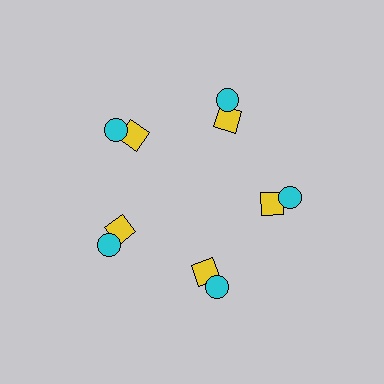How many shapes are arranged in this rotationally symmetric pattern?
There are 10 shapes, arranged in 5 groups of 2.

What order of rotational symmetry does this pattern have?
This pattern has 5-fold rotational symmetry.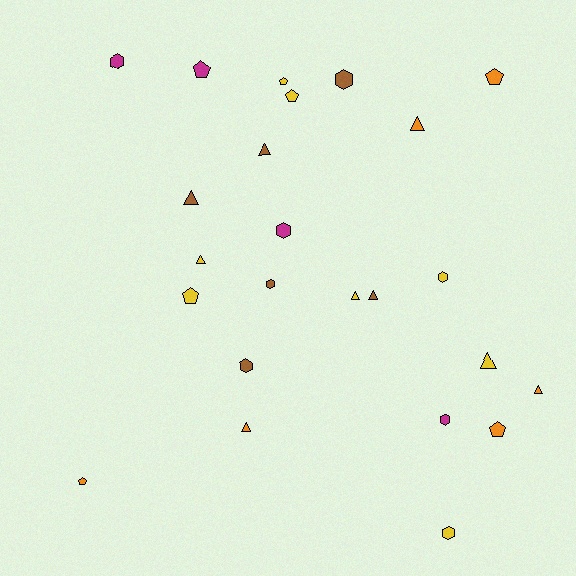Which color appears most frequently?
Yellow, with 8 objects.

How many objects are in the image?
There are 24 objects.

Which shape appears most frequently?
Triangle, with 9 objects.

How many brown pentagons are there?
There are no brown pentagons.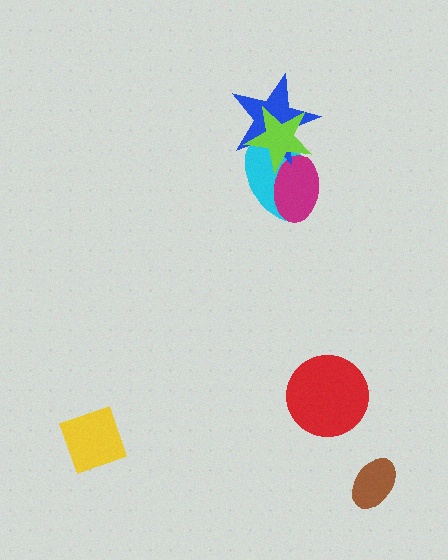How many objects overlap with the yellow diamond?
0 objects overlap with the yellow diamond.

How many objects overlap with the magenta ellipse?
3 objects overlap with the magenta ellipse.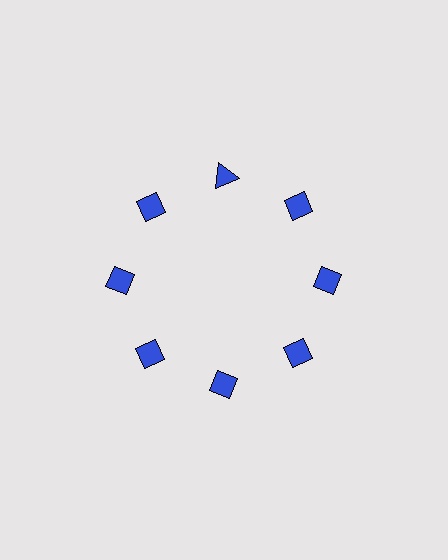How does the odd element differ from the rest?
It has a different shape: triangle instead of diamond.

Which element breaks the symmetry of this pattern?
The blue triangle at roughly the 12 o'clock position breaks the symmetry. All other shapes are blue diamonds.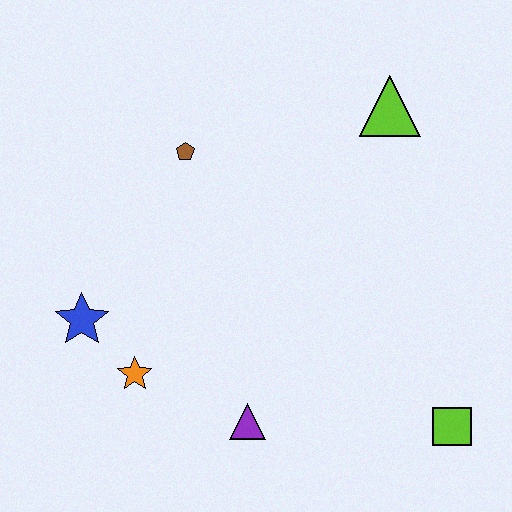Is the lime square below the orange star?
Yes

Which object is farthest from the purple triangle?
The lime triangle is farthest from the purple triangle.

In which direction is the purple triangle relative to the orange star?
The purple triangle is to the right of the orange star.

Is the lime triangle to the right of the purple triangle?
Yes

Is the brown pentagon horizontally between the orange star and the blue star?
No